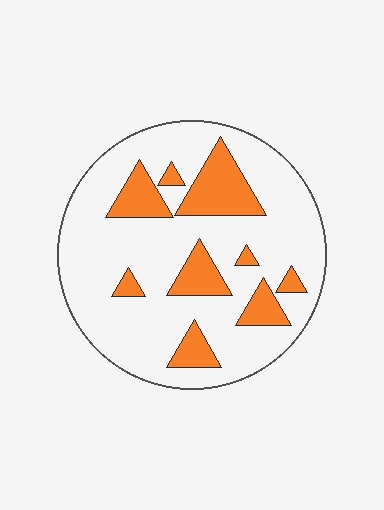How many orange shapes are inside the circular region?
9.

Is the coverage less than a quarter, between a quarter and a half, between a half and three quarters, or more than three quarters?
Less than a quarter.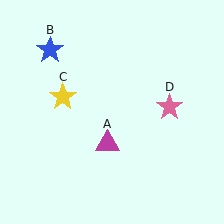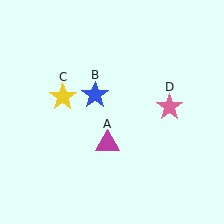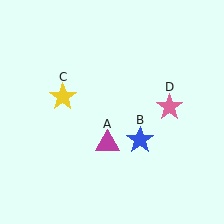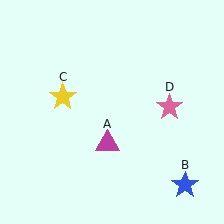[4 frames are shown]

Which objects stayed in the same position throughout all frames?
Magenta triangle (object A) and yellow star (object C) and pink star (object D) remained stationary.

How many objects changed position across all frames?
1 object changed position: blue star (object B).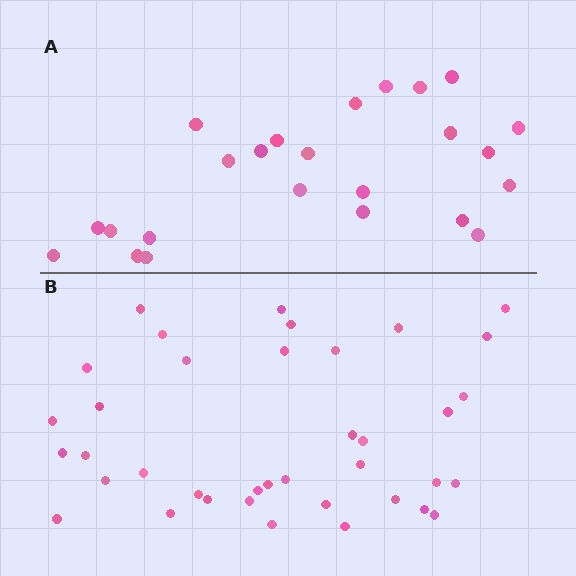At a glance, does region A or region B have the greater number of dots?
Region B (the bottom region) has more dots.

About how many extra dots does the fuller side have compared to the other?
Region B has approximately 15 more dots than region A.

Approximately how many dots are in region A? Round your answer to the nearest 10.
About 20 dots. (The exact count is 24, which rounds to 20.)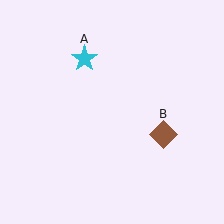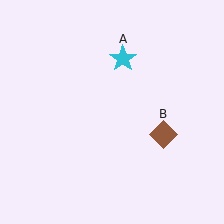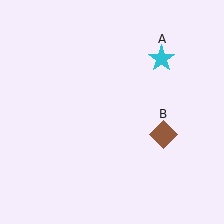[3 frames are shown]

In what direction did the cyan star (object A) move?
The cyan star (object A) moved right.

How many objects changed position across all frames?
1 object changed position: cyan star (object A).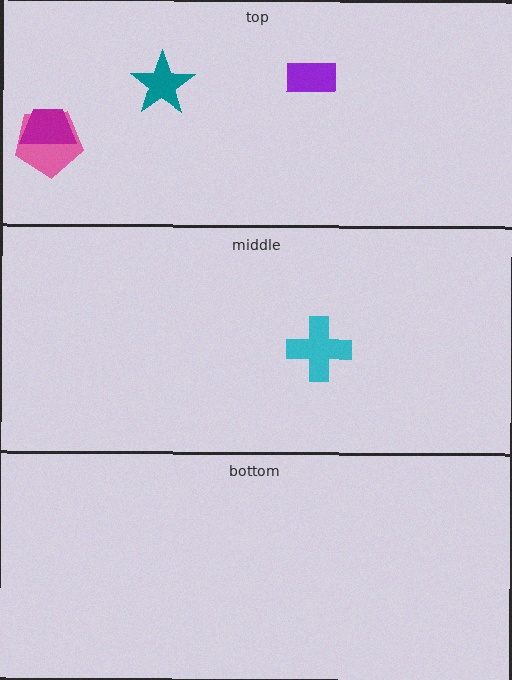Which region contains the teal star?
The top region.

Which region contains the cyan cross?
The middle region.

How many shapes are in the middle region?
1.